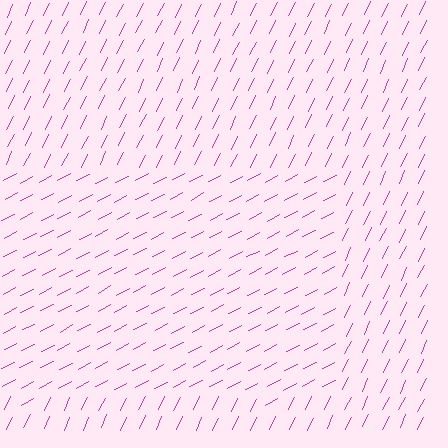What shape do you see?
I see a rectangle.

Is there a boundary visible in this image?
Yes, there is a texture boundary formed by a change in line orientation.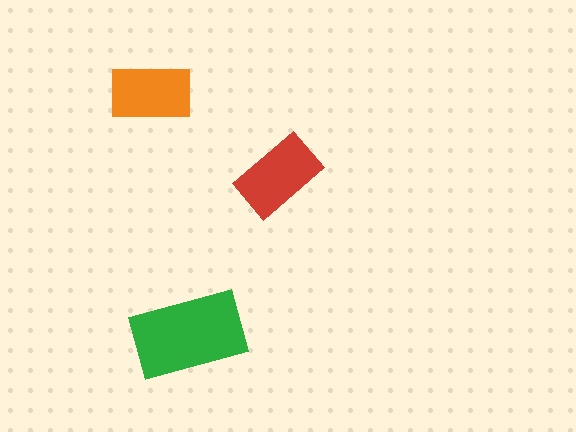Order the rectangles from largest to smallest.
the green one, the red one, the orange one.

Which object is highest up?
The orange rectangle is topmost.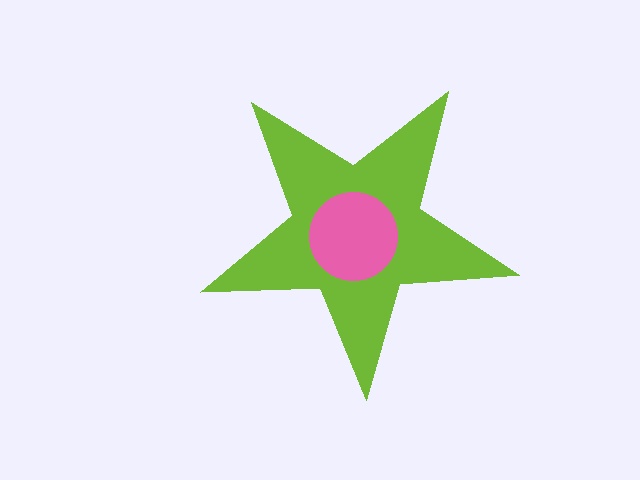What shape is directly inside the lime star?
The pink circle.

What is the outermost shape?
The lime star.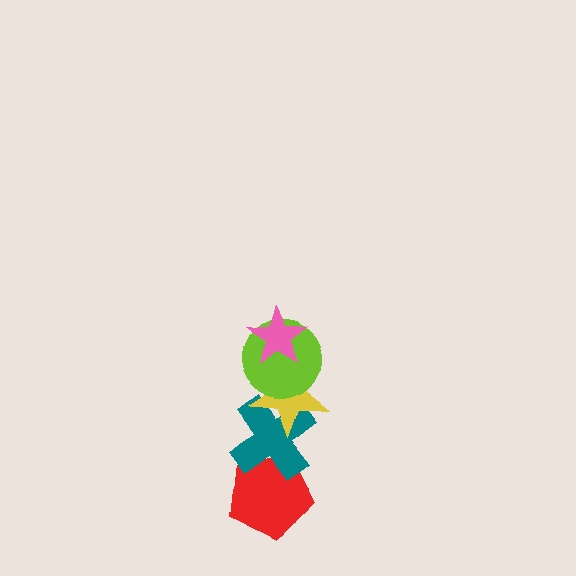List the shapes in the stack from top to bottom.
From top to bottom: the pink star, the lime circle, the yellow star, the teal cross, the red pentagon.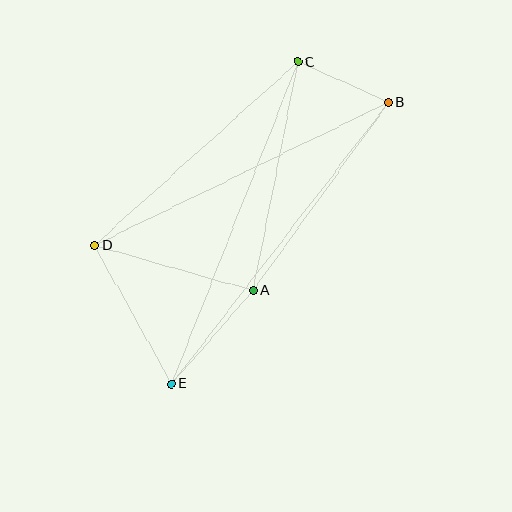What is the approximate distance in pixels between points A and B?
The distance between A and B is approximately 232 pixels.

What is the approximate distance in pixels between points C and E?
The distance between C and E is approximately 346 pixels.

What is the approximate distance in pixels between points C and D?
The distance between C and D is approximately 274 pixels.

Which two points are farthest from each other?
Points B and E are farthest from each other.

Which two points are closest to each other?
Points B and C are closest to each other.